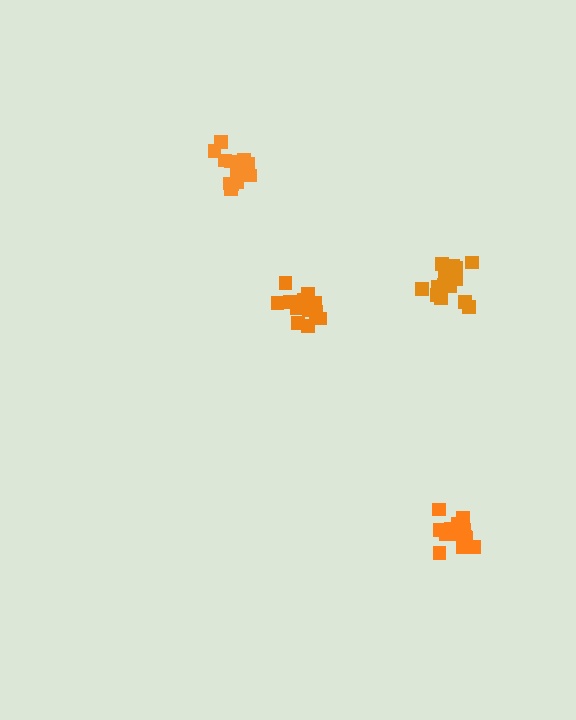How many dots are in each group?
Group 1: 16 dots, Group 2: 13 dots, Group 3: 17 dots, Group 4: 12 dots (58 total).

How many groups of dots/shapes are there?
There are 4 groups.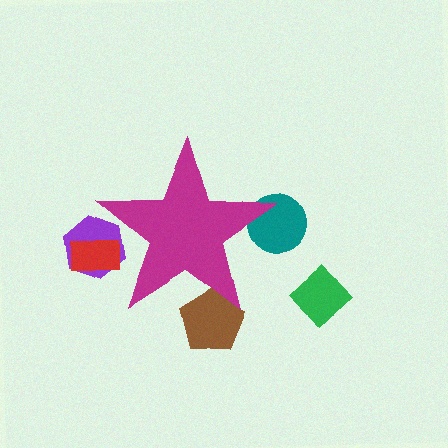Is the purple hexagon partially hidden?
Yes, the purple hexagon is partially hidden behind the magenta star.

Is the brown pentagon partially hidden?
Yes, the brown pentagon is partially hidden behind the magenta star.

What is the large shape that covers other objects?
A magenta star.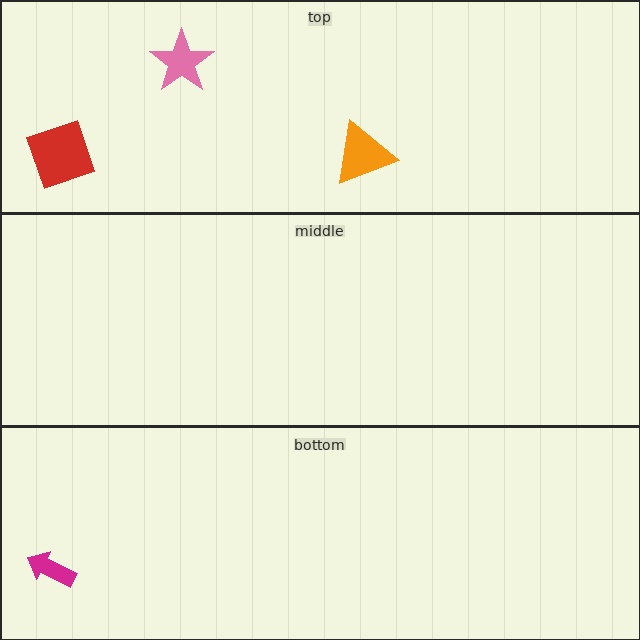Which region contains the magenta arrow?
The bottom region.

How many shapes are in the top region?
3.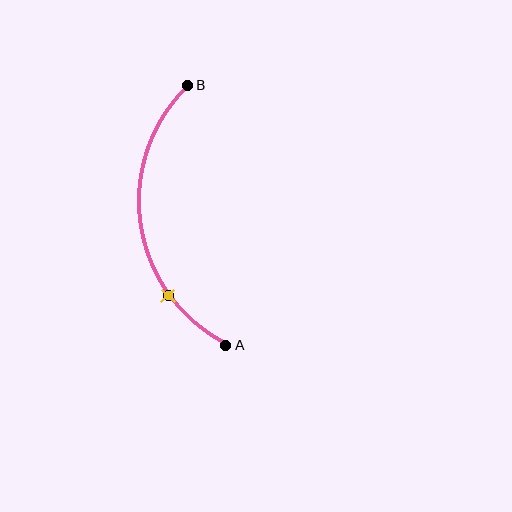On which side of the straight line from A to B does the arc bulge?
The arc bulges to the left of the straight line connecting A and B.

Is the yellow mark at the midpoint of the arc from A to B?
No. The yellow mark lies on the arc but is closer to endpoint A. The arc midpoint would be at the point on the curve equidistant along the arc from both A and B.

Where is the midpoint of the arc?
The arc midpoint is the point on the curve farthest from the straight line joining A and B. It sits to the left of that line.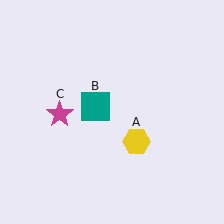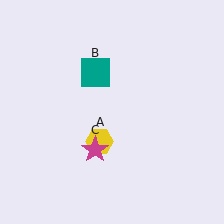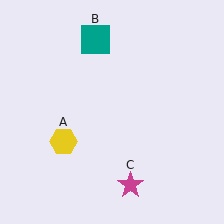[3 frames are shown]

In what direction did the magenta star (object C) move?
The magenta star (object C) moved down and to the right.